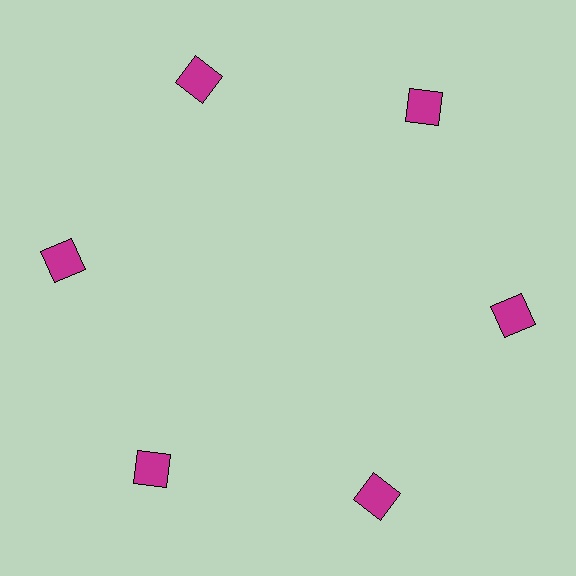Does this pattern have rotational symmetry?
Yes, this pattern has 6-fold rotational symmetry. It looks the same after rotating 60 degrees around the center.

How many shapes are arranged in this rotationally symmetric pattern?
There are 6 shapes, arranged in 6 groups of 1.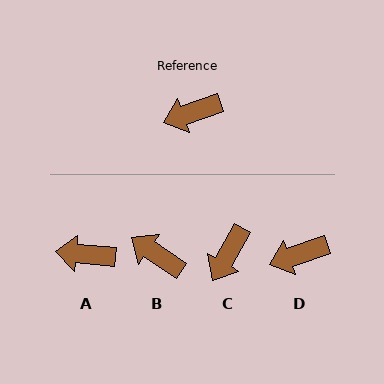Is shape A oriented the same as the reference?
No, it is off by about 24 degrees.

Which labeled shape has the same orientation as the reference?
D.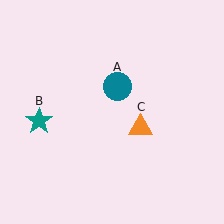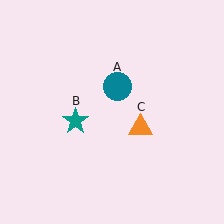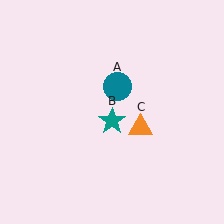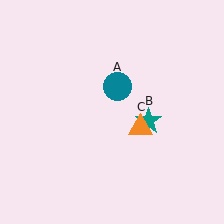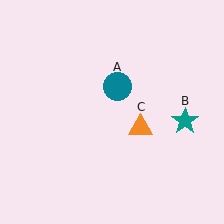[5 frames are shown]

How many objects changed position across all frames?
1 object changed position: teal star (object B).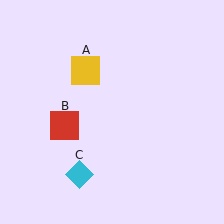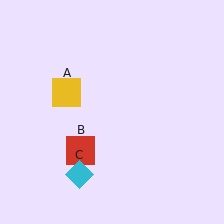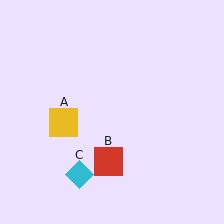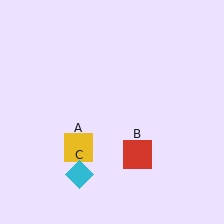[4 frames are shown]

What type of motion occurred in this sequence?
The yellow square (object A), red square (object B) rotated counterclockwise around the center of the scene.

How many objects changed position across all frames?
2 objects changed position: yellow square (object A), red square (object B).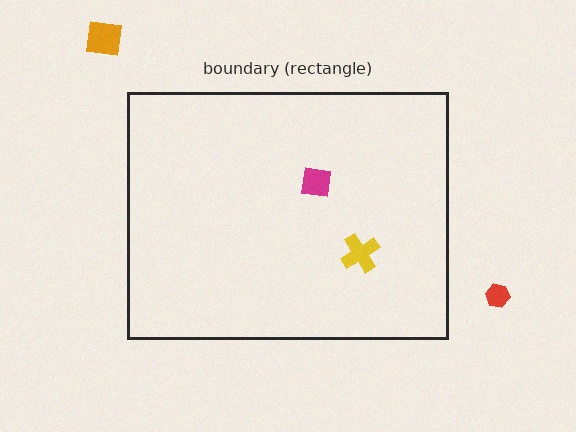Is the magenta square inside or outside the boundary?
Inside.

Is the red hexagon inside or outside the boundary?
Outside.